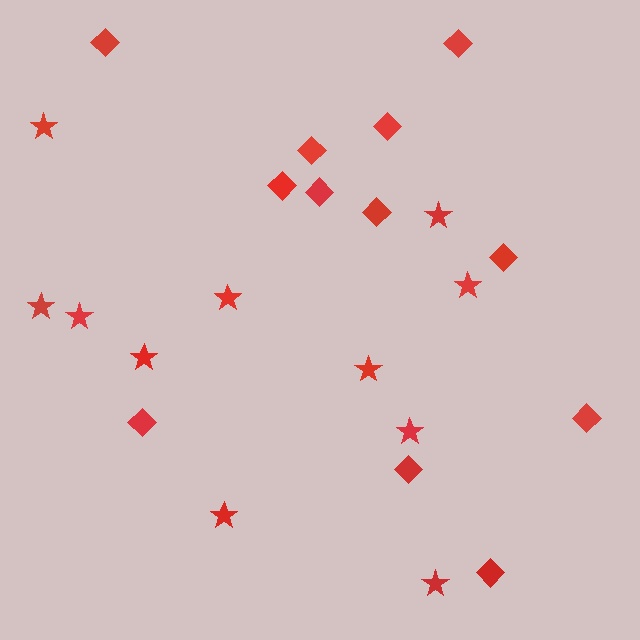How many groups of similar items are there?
There are 2 groups: one group of diamonds (12) and one group of stars (11).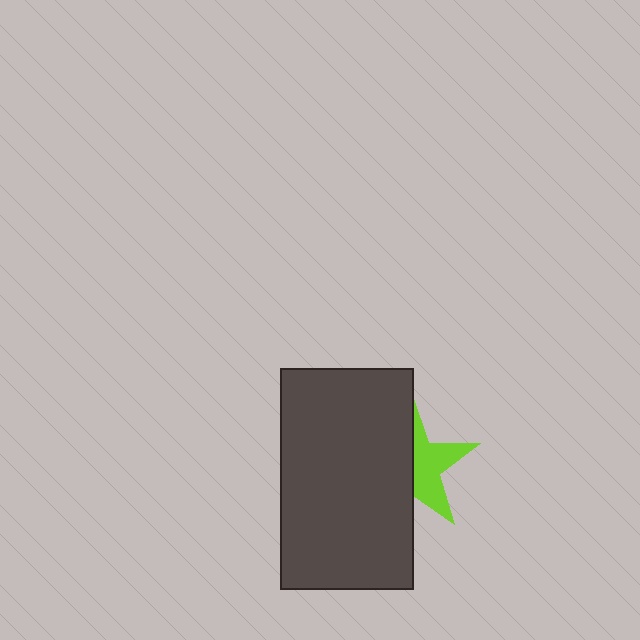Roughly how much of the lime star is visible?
About half of it is visible (roughly 47%).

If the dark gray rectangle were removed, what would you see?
You would see the complete lime star.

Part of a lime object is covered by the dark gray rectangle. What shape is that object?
It is a star.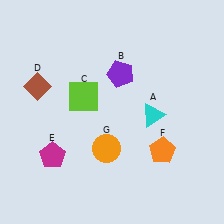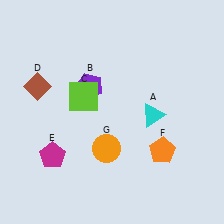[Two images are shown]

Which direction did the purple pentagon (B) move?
The purple pentagon (B) moved left.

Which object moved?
The purple pentagon (B) moved left.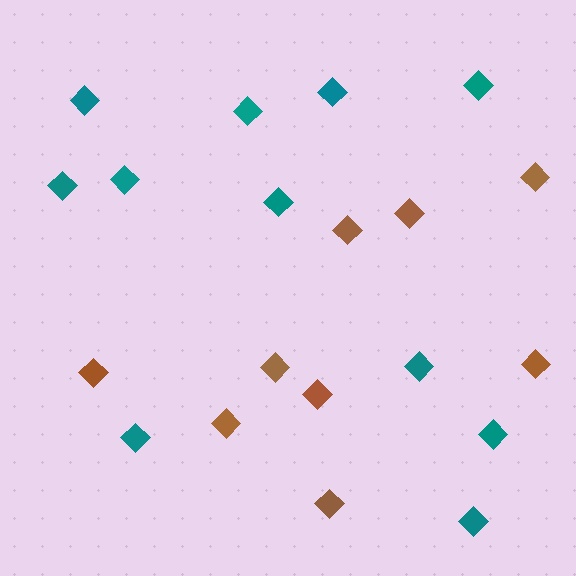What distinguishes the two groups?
There are 2 groups: one group of brown diamonds (9) and one group of teal diamonds (11).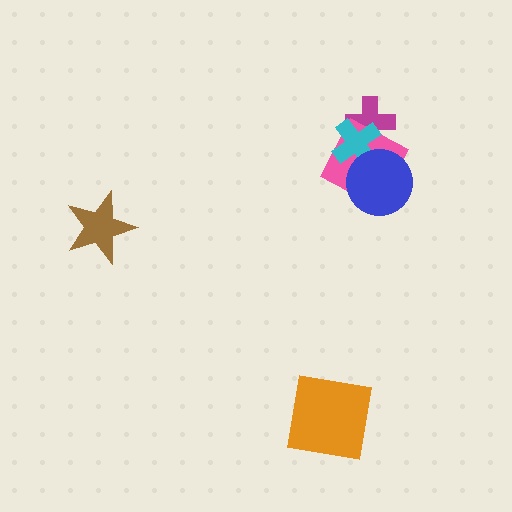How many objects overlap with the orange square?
0 objects overlap with the orange square.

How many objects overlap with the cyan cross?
3 objects overlap with the cyan cross.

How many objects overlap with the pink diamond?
3 objects overlap with the pink diamond.